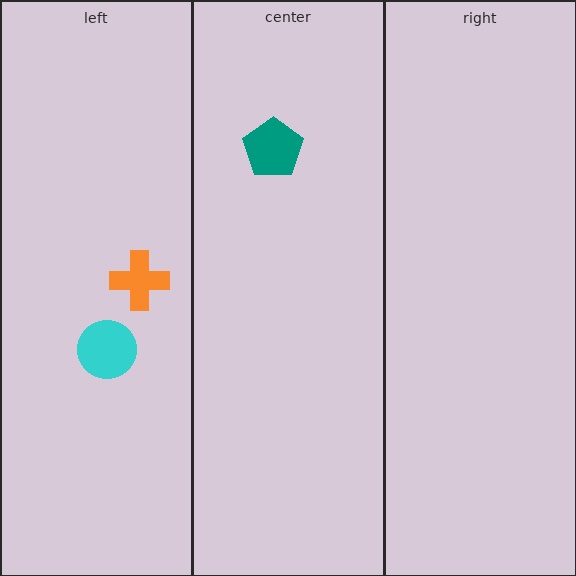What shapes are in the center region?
The teal pentagon.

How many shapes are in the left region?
2.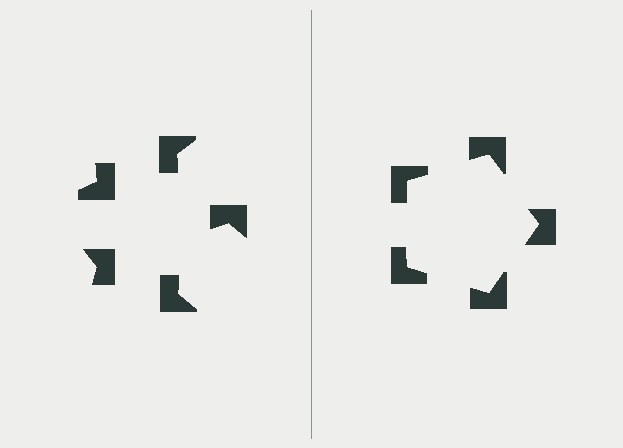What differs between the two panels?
The notched squares are positioned identically on both sides; only the wedge orientations differ. On the right they align to a pentagon; on the left they are misaligned.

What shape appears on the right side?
An illusory pentagon.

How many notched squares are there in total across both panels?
10 — 5 on each side.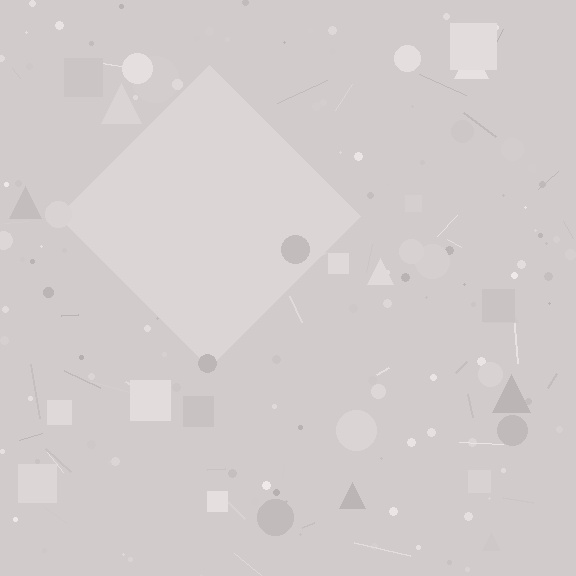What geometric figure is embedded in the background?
A diamond is embedded in the background.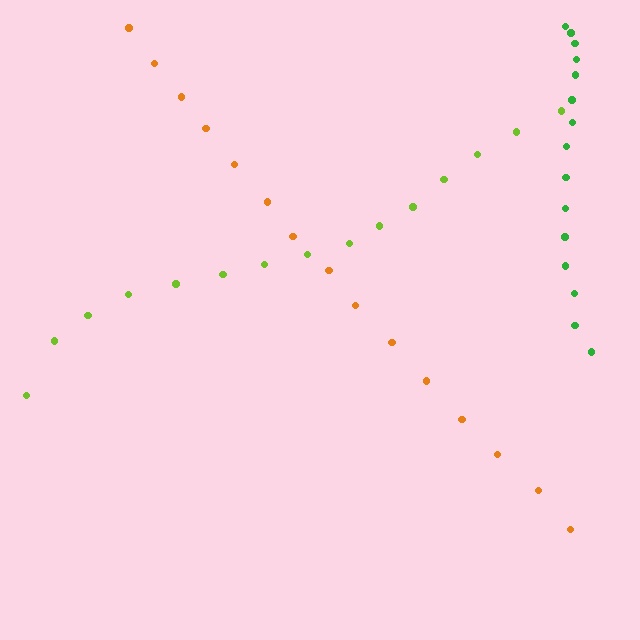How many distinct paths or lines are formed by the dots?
There are 3 distinct paths.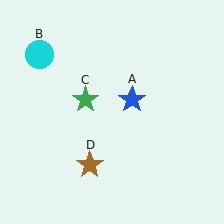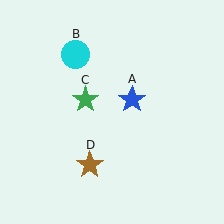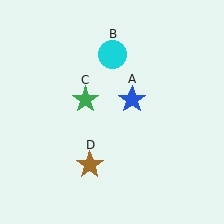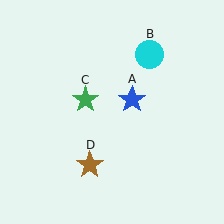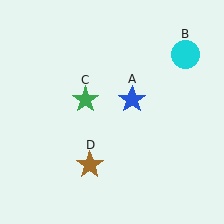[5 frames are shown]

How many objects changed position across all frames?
1 object changed position: cyan circle (object B).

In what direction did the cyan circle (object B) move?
The cyan circle (object B) moved right.